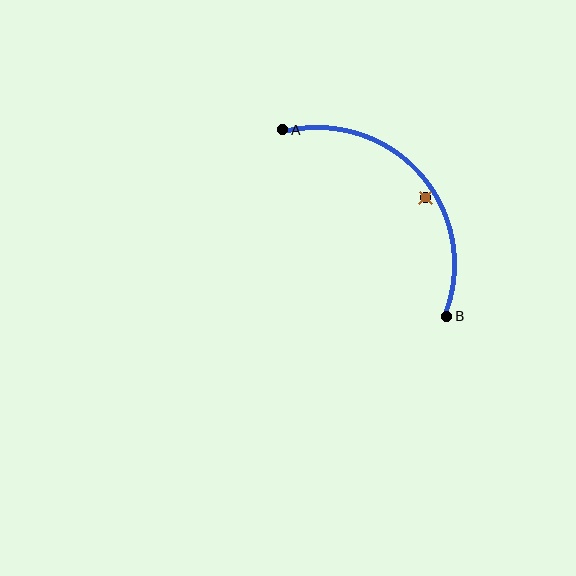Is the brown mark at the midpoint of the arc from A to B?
No — the brown mark does not lie on the arc at all. It sits slightly inside the curve.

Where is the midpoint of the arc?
The arc midpoint is the point on the curve farthest from the straight line joining A and B. It sits above and to the right of that line.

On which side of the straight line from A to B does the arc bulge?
The arc bulges above and to the right of the straight line connecting A and B.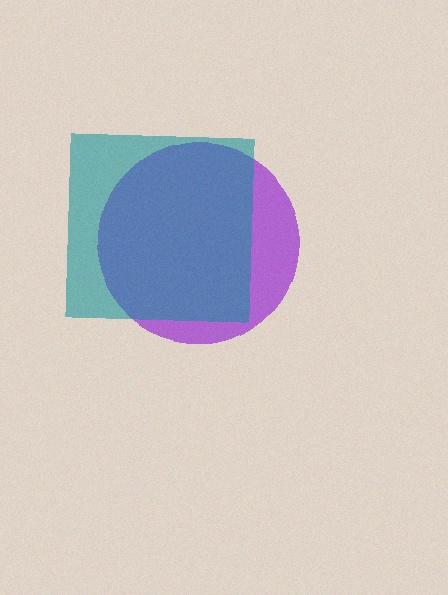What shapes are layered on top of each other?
The layered shapes are: a purple circle, a teal square.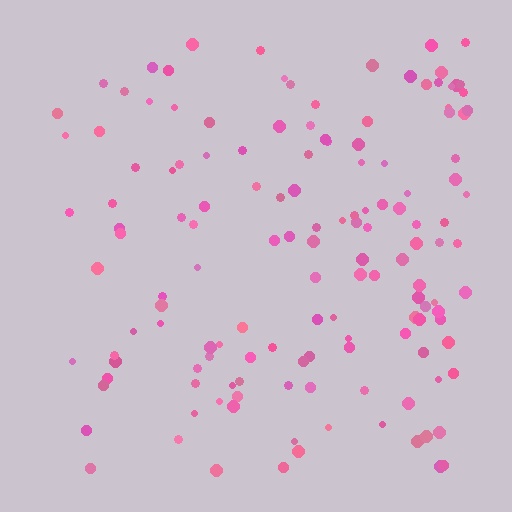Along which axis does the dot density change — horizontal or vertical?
Horizontal.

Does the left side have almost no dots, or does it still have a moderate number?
Still a moderate number, just noticeably fewer than the right.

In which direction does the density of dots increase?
From left to right, with the right side densest.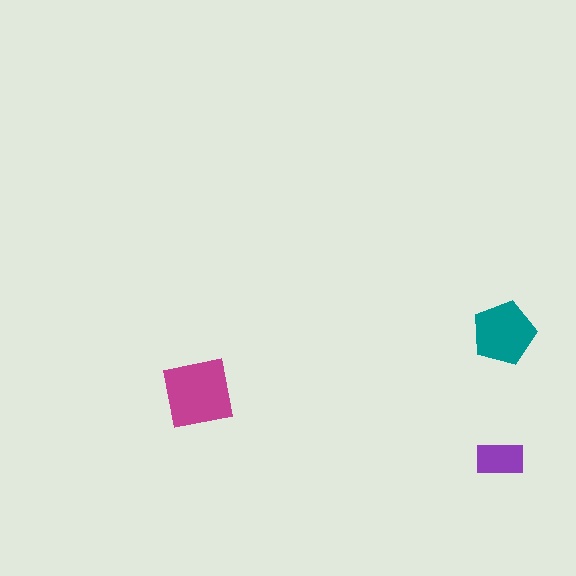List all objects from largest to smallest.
The magenta square, the teal pentagon, the purple rectangle.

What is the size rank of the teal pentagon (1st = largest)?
2nd.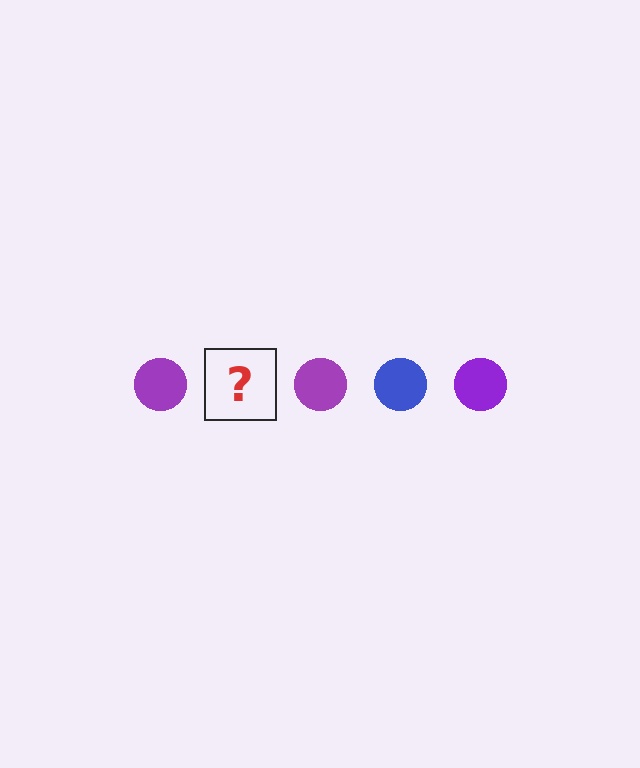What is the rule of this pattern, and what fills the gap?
The rule is that the pattern cycles through purple, blue circles. The gap should be filled with a blue circle.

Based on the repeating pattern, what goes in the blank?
The blank should be a blue circle.